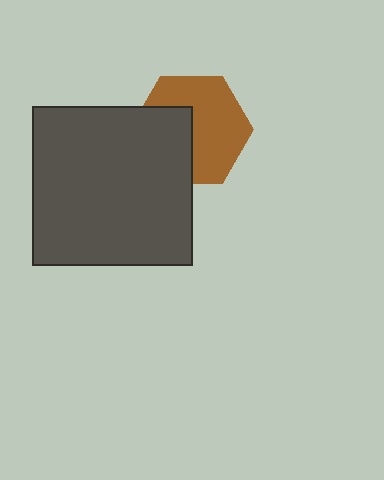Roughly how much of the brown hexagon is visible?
About half of it is visible (roughly 60%).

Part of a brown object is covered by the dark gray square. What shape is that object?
It is a hexagon.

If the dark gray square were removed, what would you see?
You would see the complete brown hexagon.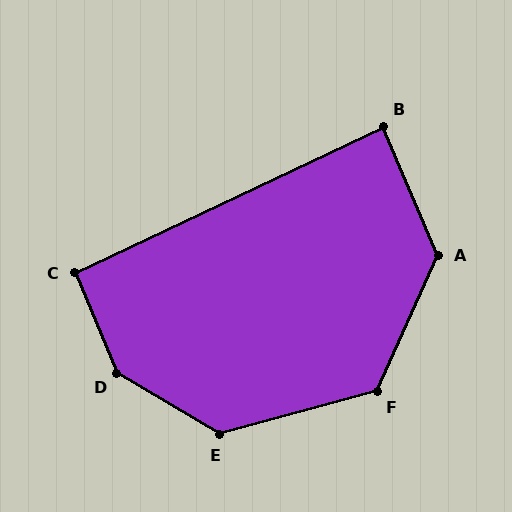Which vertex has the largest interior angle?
D, at approximately 143 degrees.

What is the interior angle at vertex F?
Approximately 129 degrees (obtuse).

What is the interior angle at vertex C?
Approximately 93 degrees (approximately right).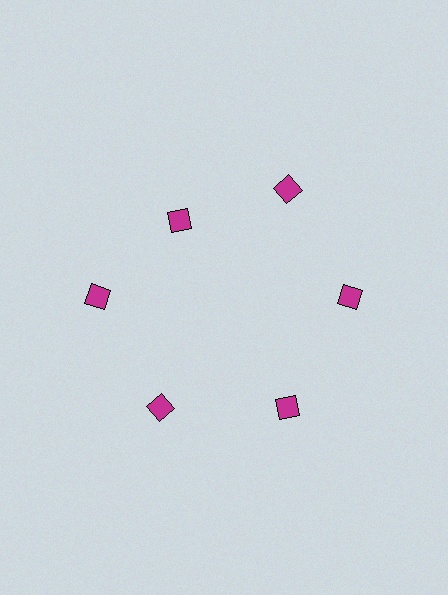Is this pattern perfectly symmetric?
No. The 6 magenta squares are arranged in a ring, but one element near the 11 o'clock position is pulled inward toward the center, breaking the 6-fold rotational symmetry.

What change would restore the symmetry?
The symmetry would be restored by moving it outward, back onto the ring so that all 6 squares sit at equal angles and equal distance from the center.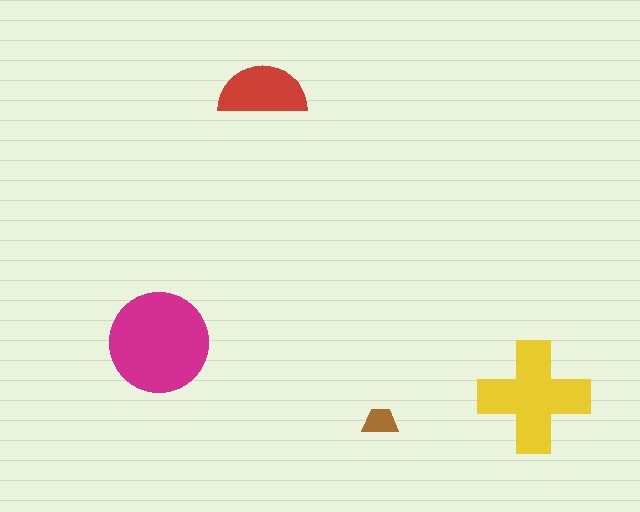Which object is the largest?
The magenta circle.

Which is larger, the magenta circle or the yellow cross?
The magenta circle.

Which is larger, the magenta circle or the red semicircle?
The magenta circle.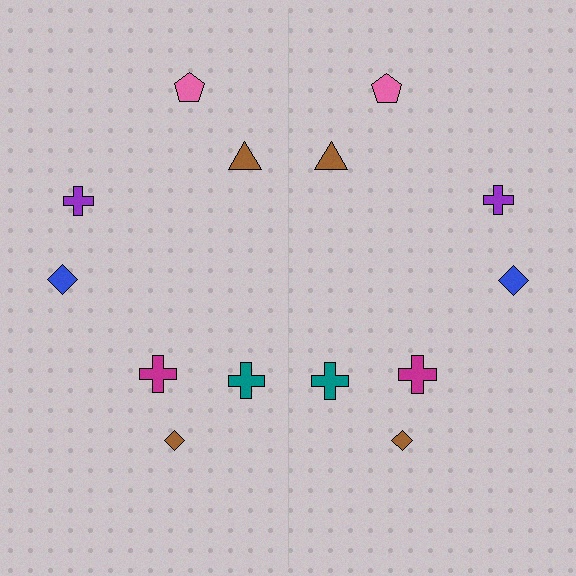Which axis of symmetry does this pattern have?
The pattern has a vertical axis of symmetry running through the center of the image.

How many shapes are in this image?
There are 14 shapes in this image.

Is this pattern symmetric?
Yes, this pattern has bilateral (reflection) symmetry.